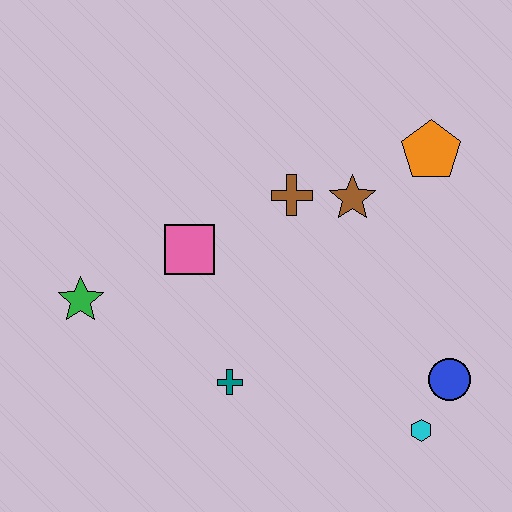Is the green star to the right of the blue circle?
No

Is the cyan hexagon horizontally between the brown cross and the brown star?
No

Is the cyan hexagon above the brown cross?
No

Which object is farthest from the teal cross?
The orange pentagon is farthest from the teal cross.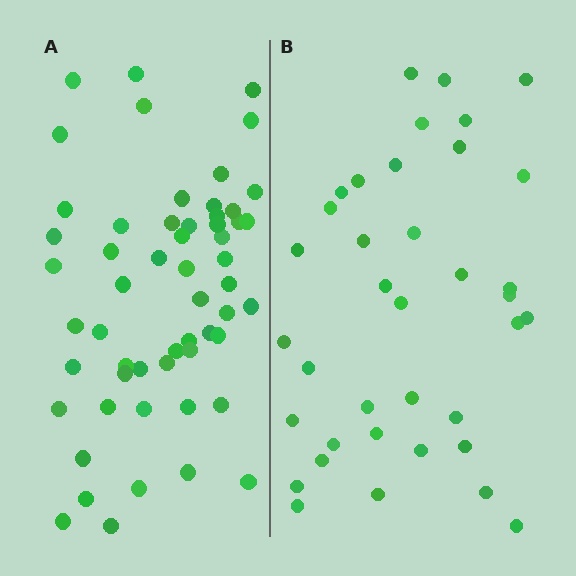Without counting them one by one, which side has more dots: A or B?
Region A (the left region) has more dots.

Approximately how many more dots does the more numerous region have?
Region A has approximately 20 more dots than region B.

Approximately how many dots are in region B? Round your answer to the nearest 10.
About 40 dots. (The exact count is 37, which rounds to 40.)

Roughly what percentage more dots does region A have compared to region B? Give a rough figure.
About 50% more.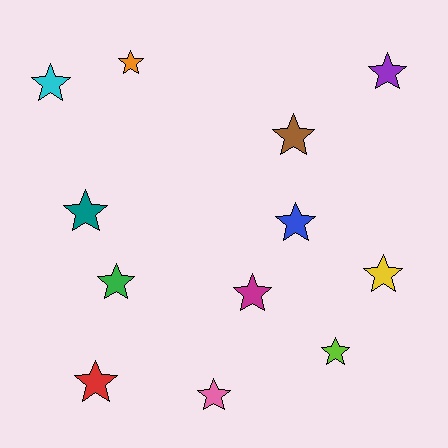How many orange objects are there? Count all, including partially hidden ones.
There is 1 orange object.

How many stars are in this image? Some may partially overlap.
There are 12 stars.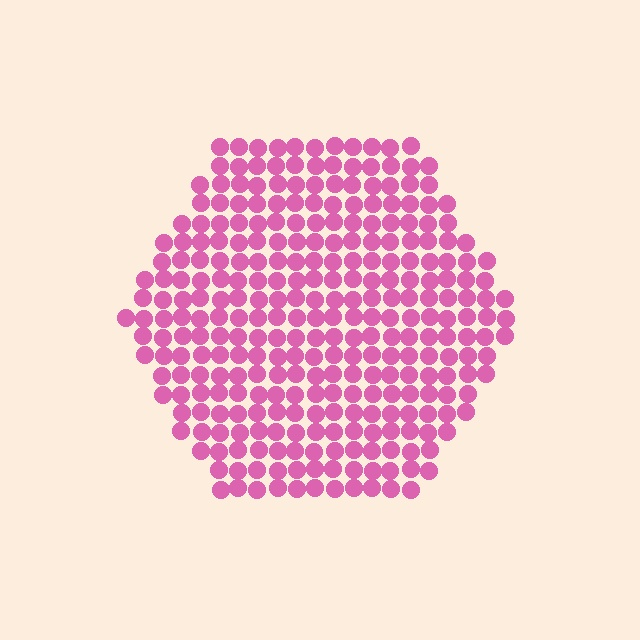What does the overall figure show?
The overall figure shows a hexagon.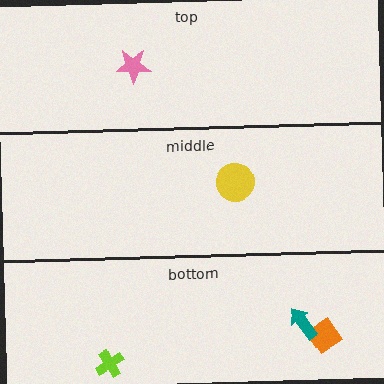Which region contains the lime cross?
The bottom region.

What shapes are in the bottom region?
The orange diamond, the lime cross, the teal arrow.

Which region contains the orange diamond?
The bottom region.